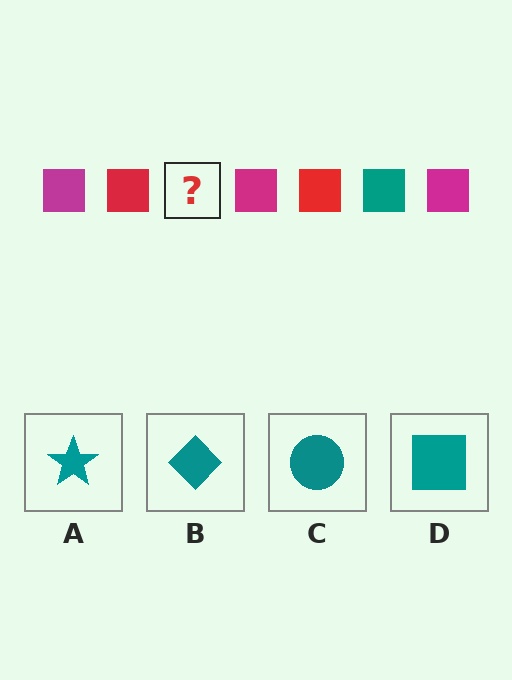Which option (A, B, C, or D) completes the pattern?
D.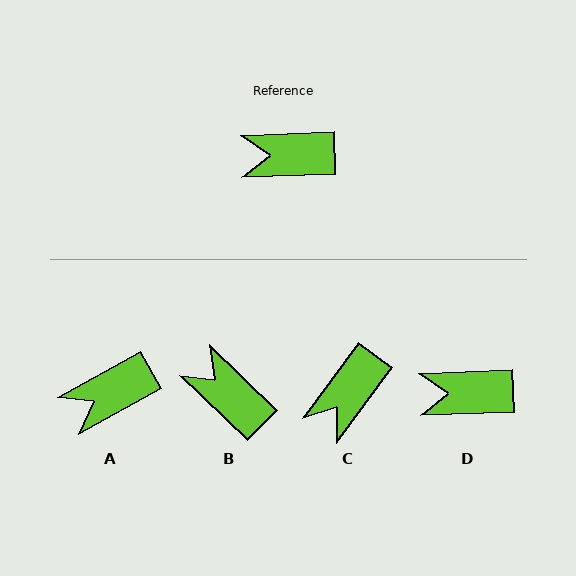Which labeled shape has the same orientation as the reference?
D.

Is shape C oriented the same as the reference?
No, it is off by about 52 degrees.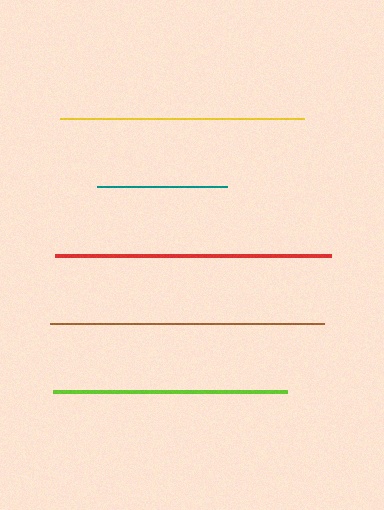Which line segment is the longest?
The red line is the longest at approximately 275 pixels.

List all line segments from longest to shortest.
From longest to shortest: red, brown, yellow, lime, teal.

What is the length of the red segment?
The red segment is approximately 275 pixels long.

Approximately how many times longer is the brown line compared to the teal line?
The brown line is approximately 2.1 times the length of the teal line.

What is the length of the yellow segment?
The yellow segment is approximately 245 pixels long.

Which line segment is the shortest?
The teal line is the shortest at approximately 130 pixels.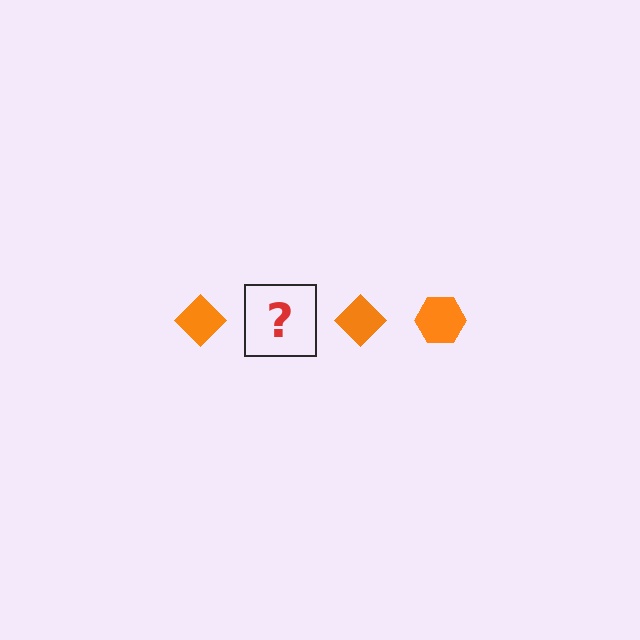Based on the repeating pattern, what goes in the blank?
The blank should be an orange hexagon.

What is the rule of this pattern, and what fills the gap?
The rule is that the pattern cycles through diamond, hexagon shapes in orange. The gap should be filled with an orange hexagon.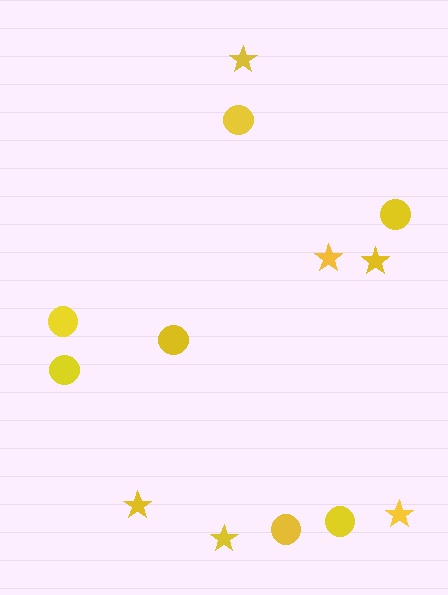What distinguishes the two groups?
There are 2 groups: one group of circles (7) and one group of stars (6).